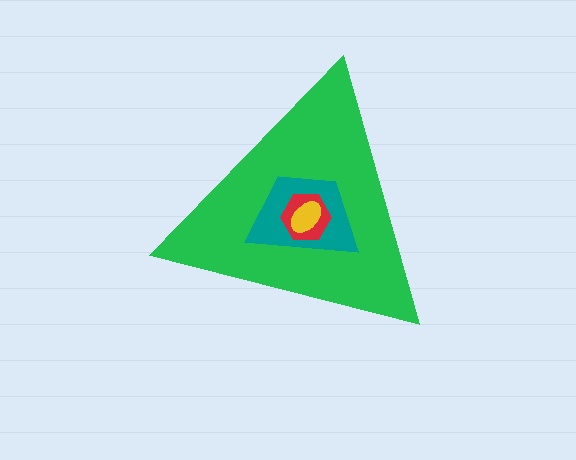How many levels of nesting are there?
4.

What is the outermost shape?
The green triangle.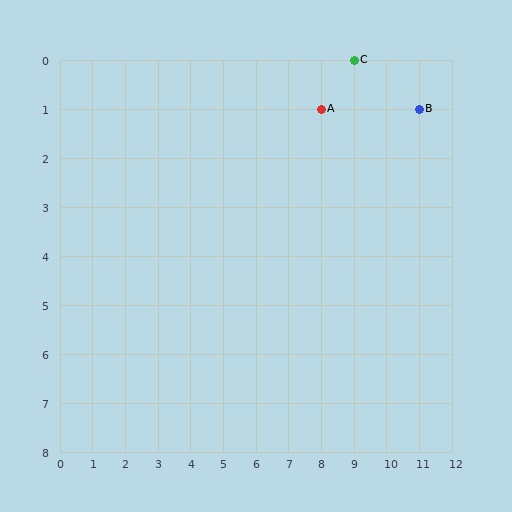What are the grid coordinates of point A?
Point A is at grid coordinates (8, 1).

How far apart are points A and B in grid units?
Points A and B are 3 columns apart.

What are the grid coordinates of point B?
Point B is at grid coordinates (11, 1).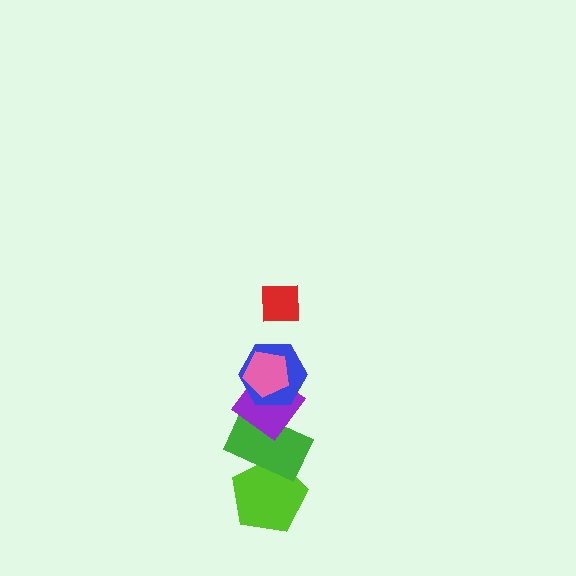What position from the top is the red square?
The red square is 1st from the top.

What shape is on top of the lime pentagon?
The green rectangle is on top of the lime pentagon.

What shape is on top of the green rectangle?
The purple diamond is on top of the green rectangle.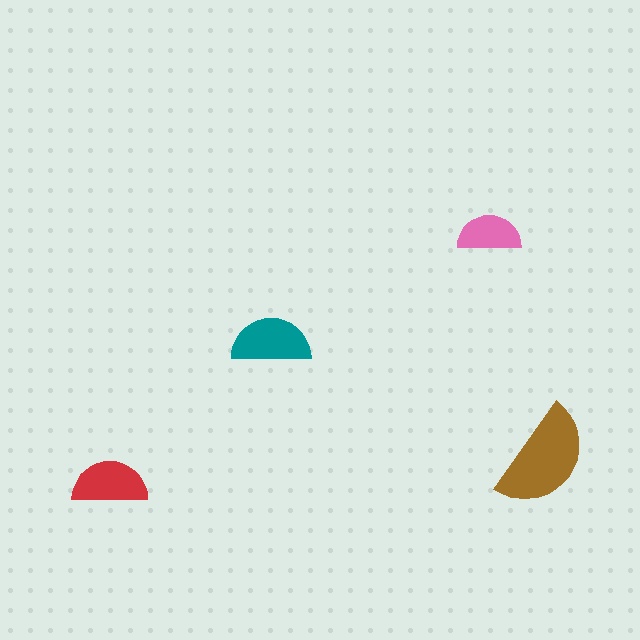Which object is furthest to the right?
The brown semicircle is rightmost.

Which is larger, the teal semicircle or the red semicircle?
The teal one.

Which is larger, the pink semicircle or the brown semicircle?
The brown one.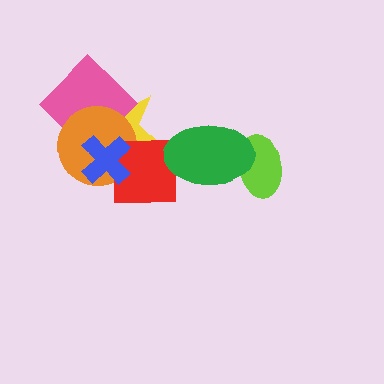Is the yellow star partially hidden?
Yes, it is partially covered by another shape.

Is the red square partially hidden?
Yes, it is partially covered by another shape.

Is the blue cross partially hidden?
No, no other shape covers it.